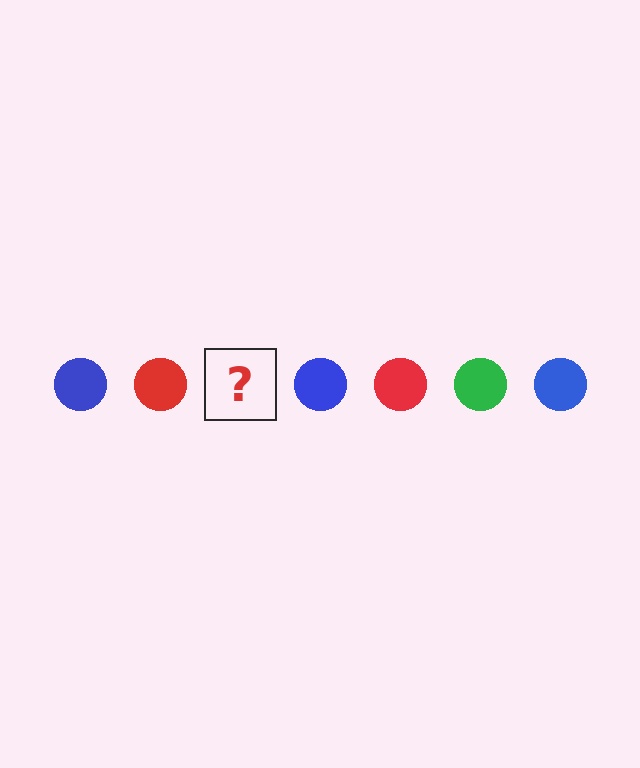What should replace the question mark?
The question mark should be replaced with a green circle.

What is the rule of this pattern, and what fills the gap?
The rule is that the pattern cycles through blue, red, green circles. The gap should be filled with a green circle.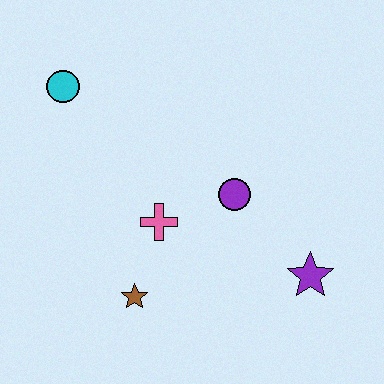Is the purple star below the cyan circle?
Yes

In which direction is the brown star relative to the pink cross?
The brown star is below the pink cross.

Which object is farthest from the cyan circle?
The purple star is farthest from the cyan circle.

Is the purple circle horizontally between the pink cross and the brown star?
No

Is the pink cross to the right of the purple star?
No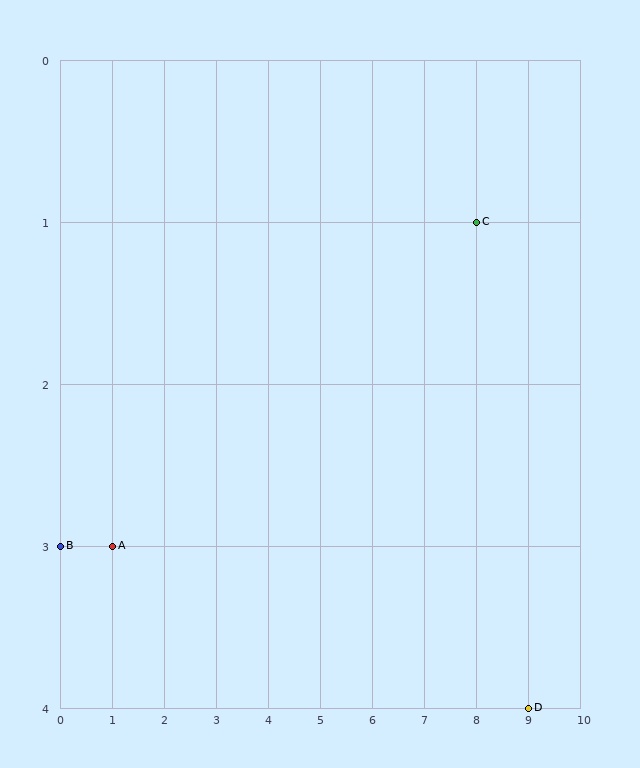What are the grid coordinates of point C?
Point C is at grid coordinates (8, 1).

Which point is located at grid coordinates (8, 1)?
Point C is at (8, 1).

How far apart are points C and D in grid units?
Points C and D are 1 column and 3 rows apart (about 3.2 grid units diagonally).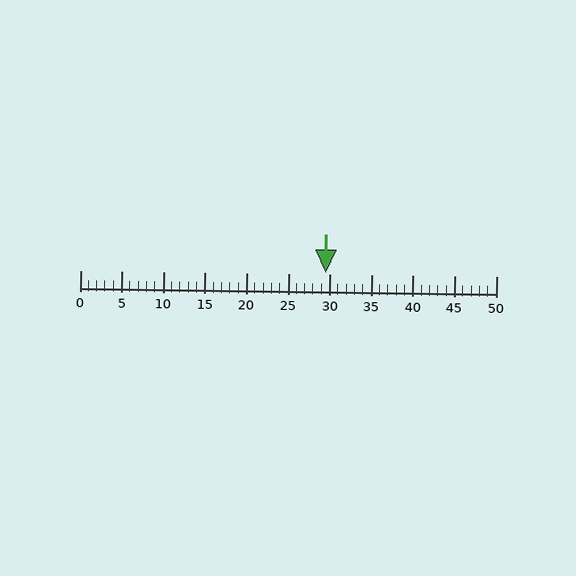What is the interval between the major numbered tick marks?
The major tick marks are spaced 5 units apart.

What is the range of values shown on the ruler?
The ruler shows values from 0 to 50.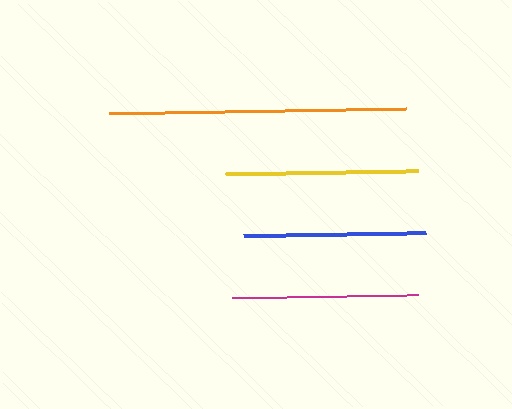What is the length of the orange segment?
The orange segment is approximately 297 pixels long.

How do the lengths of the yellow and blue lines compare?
The yellow and blue lines are approximately the same length.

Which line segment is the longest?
The orange line is the longest at approximately 297 pixels.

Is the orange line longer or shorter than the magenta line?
The orange line is longer than the magenta line.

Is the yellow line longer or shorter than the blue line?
The yellow line is longer than the blue line.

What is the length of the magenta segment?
The magenta segment is approximately 186 pixels long.